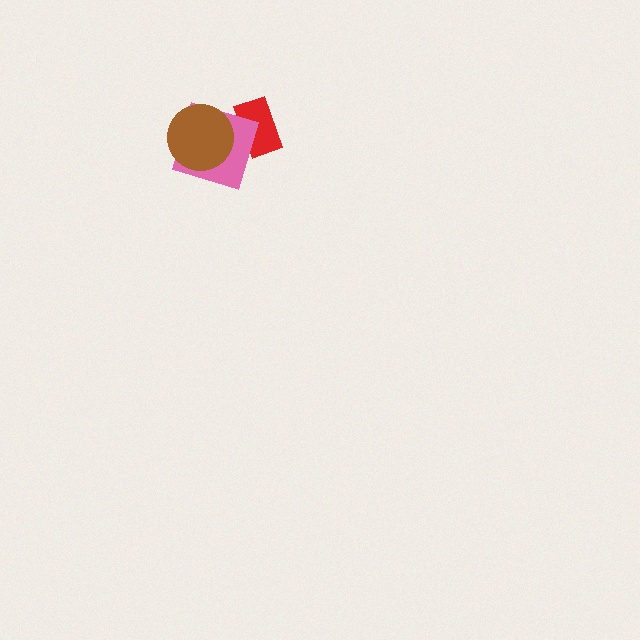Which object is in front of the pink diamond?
The brown circle is in front of the pink diamond.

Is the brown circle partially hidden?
No, no other shape covers it.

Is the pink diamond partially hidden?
Yes, it is partially covered by another shape.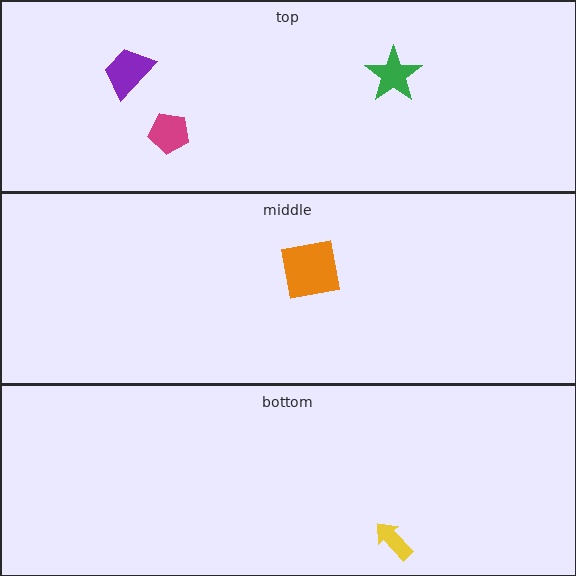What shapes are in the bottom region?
The yellow arrow.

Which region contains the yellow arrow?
The bottom region.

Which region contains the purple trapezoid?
The top region.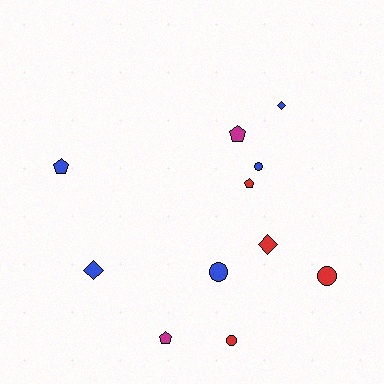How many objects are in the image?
There are 11 objects.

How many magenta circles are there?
There are no magenta circles.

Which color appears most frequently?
Blue, with 5 objects.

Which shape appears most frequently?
Pentagon, with 4 objects.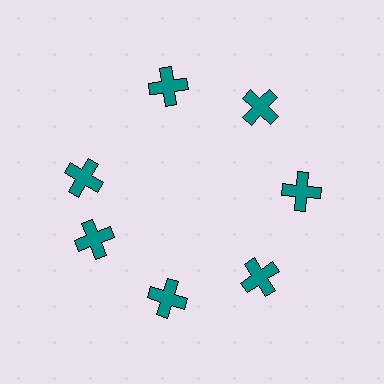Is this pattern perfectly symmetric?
No. The 7 teal crosses are arranged in a ring, but one element near the 10 o'clock position is rotated out of alignment along the ring, breaking the 7-fold rotational symmetry.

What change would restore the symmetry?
The symmetry would be restored by rotating it back into even spacing with its neighbors so that all 7 crosses sit at equal angles and equal distance from the center.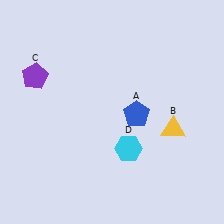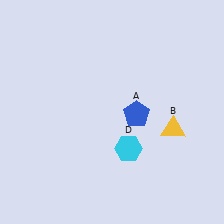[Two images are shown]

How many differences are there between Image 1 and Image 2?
There is 1 difference between the two images.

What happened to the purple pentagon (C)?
The purple pentagon (C) was removed in Image 2. It was in the top-left area of Image 1.